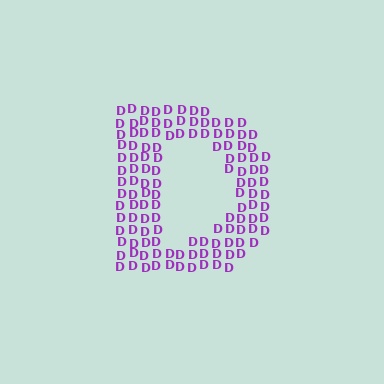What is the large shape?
The large shape is the letter D.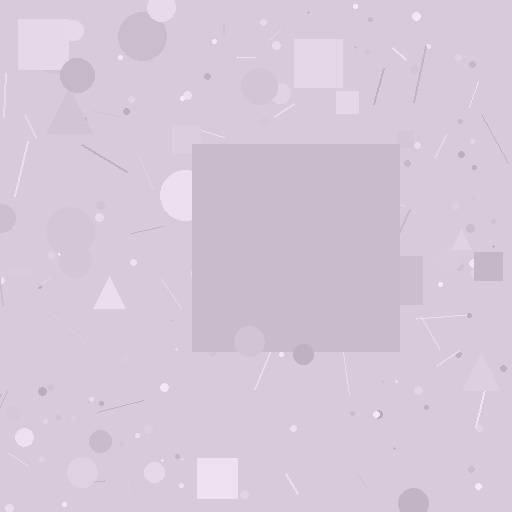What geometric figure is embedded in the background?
A square is embedded in the background.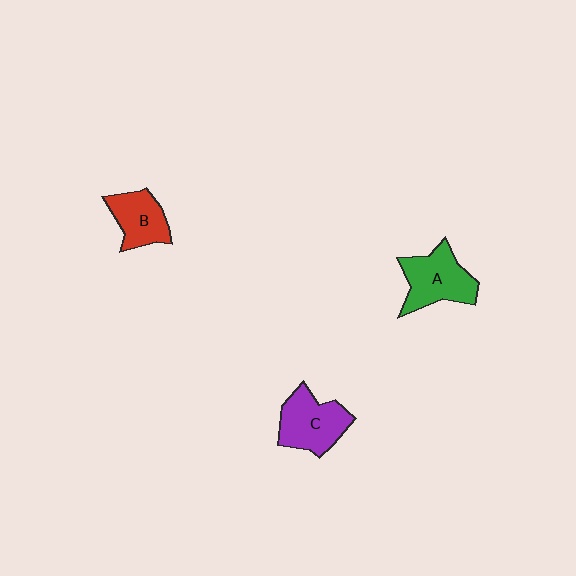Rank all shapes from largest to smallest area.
From largest to smallest: C (purple), A (green), B (red).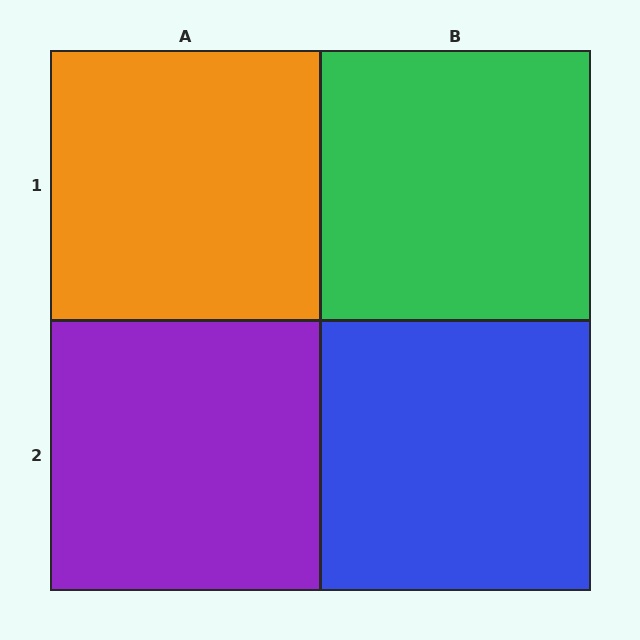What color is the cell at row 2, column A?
Purple.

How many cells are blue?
1 cell is blue.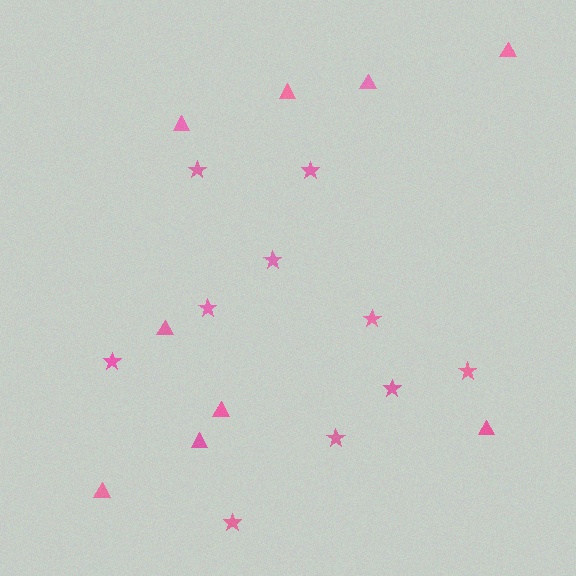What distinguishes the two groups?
There are 2 groups: one group of stars (10) and one group of triangles (9).